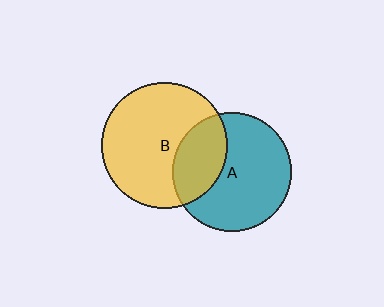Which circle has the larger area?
Circle B (yellow).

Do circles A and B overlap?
Yes.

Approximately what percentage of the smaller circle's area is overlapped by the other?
Approximately 30%.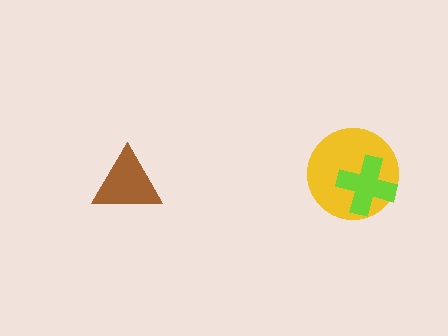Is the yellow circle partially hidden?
Yes, it is partially covered by another shape.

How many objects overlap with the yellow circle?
1 object overlaps with the yellow circle.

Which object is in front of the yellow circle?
The lime cross is in front of the yellow circle.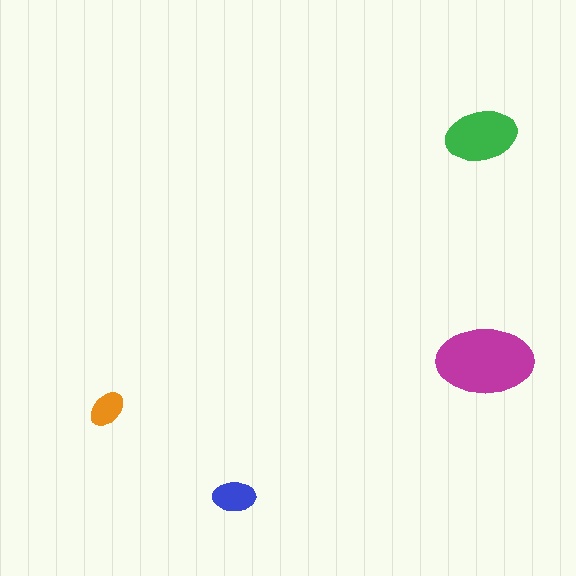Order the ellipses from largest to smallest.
the magenta one, the green one, the blue one, the orange one.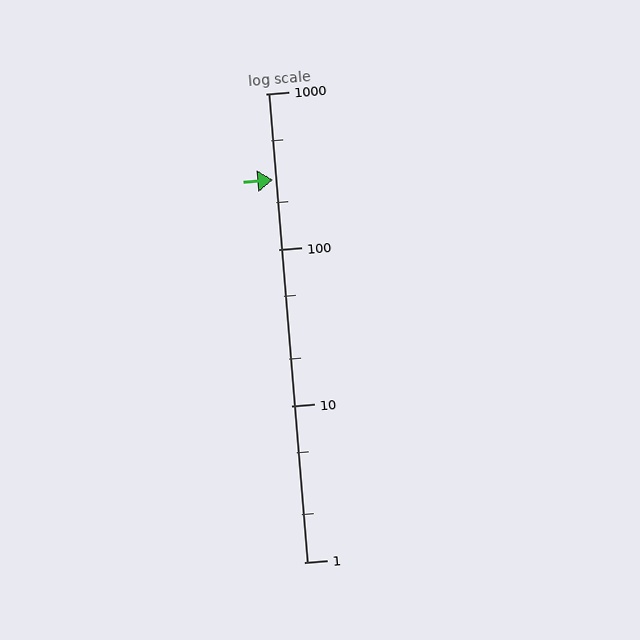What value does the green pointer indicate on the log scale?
The pointer indicates approximately 280.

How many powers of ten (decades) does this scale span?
The scale spans 3 decades, from 1 to 1000.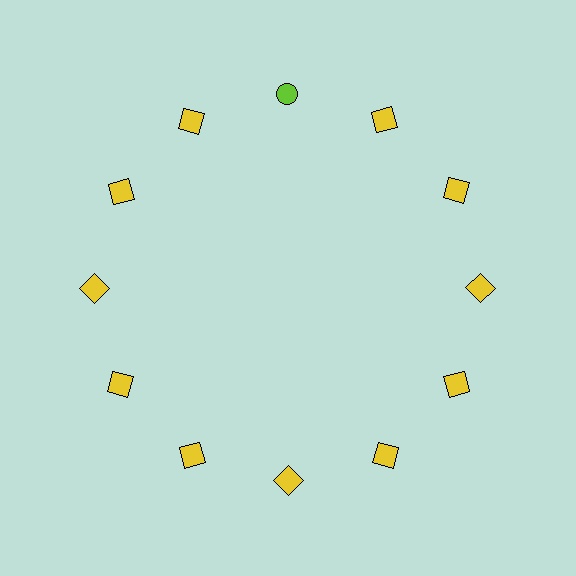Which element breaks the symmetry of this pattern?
The lime circle at roughly the 12 o'clock position breaks the symmetry. All other shapes are yellow squares.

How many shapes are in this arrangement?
There are 12 shapes arranged in a ring pattern.